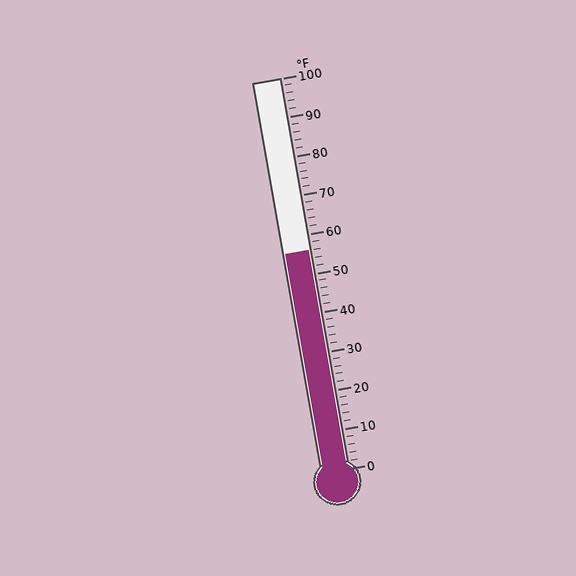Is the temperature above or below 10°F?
The temperature is above 10°F.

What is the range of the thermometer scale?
The thermometer scale ranges from 0°F to 100°F.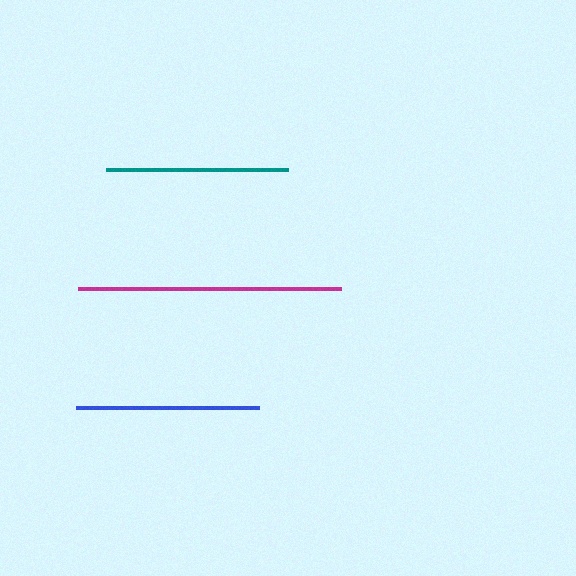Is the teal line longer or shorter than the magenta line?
The magenta line is longer than the teal line.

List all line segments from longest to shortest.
From longest to shortest: magenta, blue, teal.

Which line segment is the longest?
The magenta line is the longest at approximately 263 pixels.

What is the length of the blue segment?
The blue segment is approximately 182 pixels long.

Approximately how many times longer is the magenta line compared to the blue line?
The magenta line is approximately 1.4 times the length of the blue line.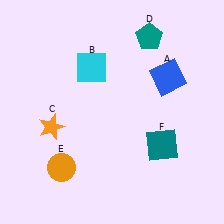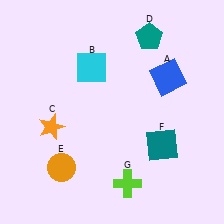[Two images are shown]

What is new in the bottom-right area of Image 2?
A lime cross (G) was added in the bottom-right area of Image 2.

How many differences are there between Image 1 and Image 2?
There is 1 difference between the two images.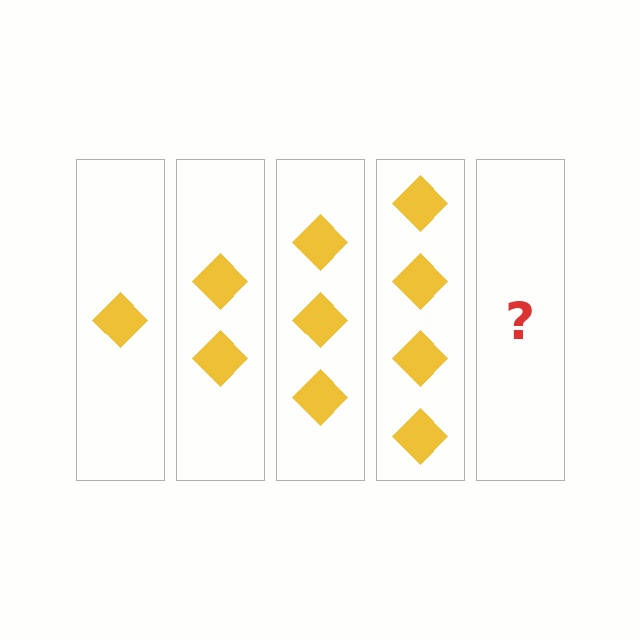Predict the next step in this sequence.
The next step is 5 diamonds.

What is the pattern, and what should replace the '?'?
The pattern is that each step adds one more diamond. The '?' should be 5 diamonds.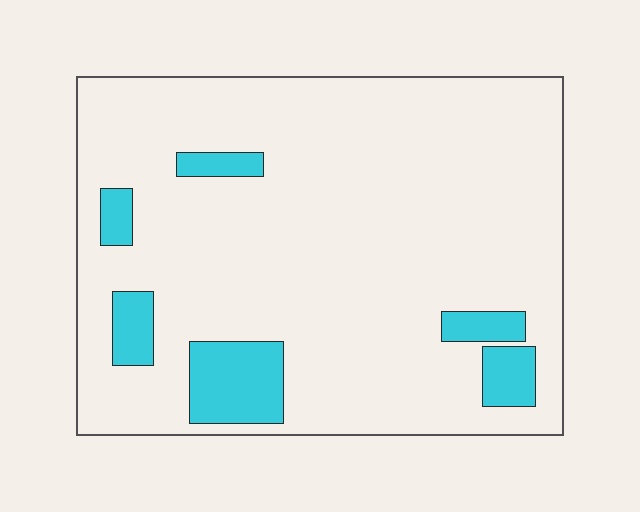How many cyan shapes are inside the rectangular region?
6.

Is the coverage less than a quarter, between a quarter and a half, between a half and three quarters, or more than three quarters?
Less than a quarter.